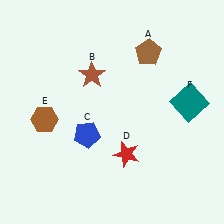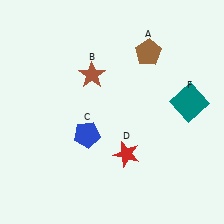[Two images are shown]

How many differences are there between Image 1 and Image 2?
There is 1 difference between the two images.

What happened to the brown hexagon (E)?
The brown hexagon (E) was removed in Image 2. It was in the bottom-left area of Image 1.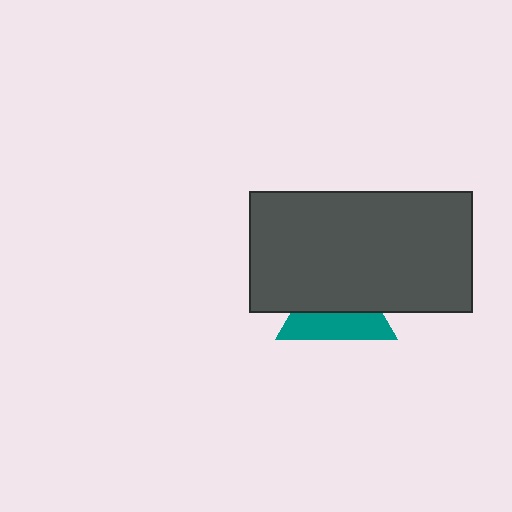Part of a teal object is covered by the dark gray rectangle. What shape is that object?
It is a triangle.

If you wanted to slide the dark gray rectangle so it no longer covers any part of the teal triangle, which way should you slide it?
Slide it up — that is the most direct way to separate the two shapes.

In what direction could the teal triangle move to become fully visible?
The teal triangle could move down. That would shift it out from behind the dark gray rectangle entirely.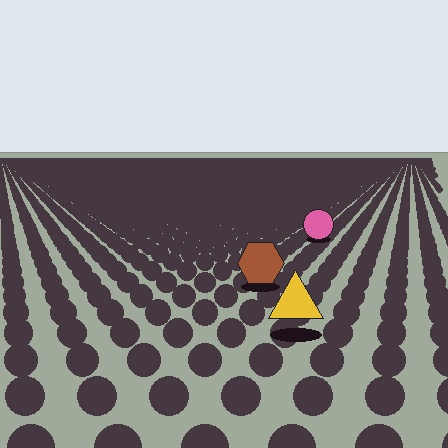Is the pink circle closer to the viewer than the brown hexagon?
No. The brown hexagon is closer — you can tell from the texture gradient: the ground texture is coarser near it.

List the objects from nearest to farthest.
From nearest to farthest: the yellow triangle, the brown hexagon, the pink circle.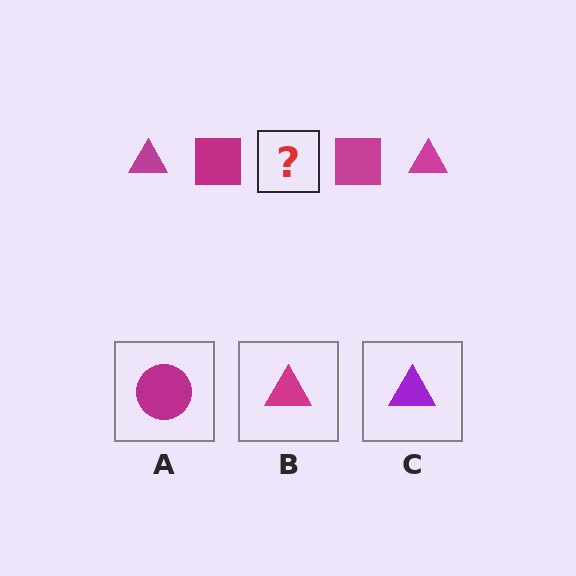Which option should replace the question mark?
Option B.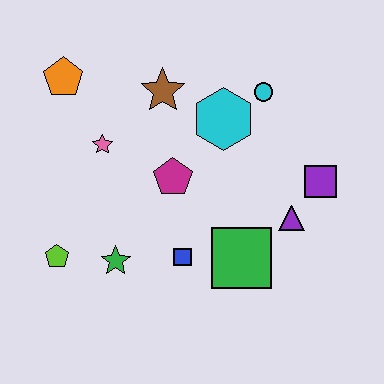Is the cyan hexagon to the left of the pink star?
No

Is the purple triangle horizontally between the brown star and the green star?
No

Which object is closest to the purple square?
The purple triangle is closest to the purple square.